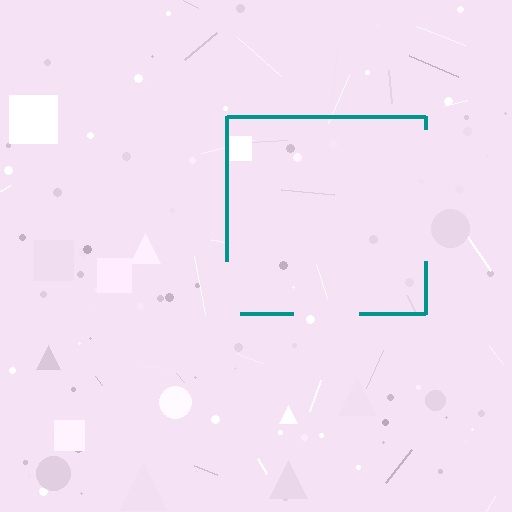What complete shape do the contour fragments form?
The contour fragments form a square.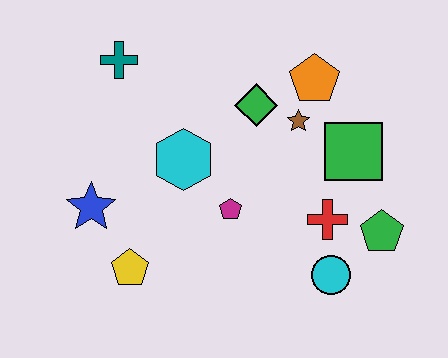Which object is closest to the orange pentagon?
The brown star is closest to the orange pentagon.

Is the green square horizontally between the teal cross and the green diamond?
No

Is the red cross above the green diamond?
No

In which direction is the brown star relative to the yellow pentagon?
The brown star is to the right of the yellow pentagon.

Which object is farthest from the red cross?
The teal cross is farthest from the red cross.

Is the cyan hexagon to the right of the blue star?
Yes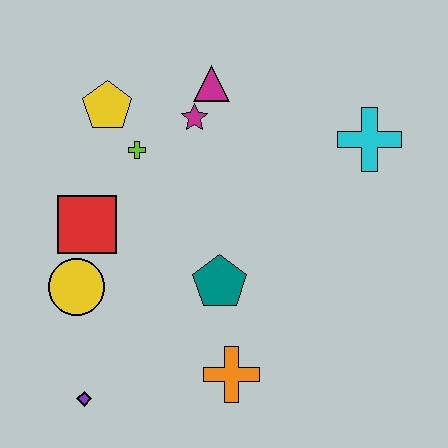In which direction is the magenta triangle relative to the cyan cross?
The magenta triangle is to the left of the cyan cross.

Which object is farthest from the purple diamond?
The cyan cross is farthest from the purple diamond.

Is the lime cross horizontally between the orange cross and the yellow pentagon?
Yes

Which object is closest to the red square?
The yellow circle is closest to the red square.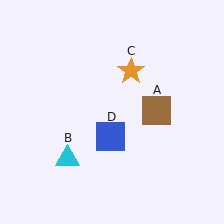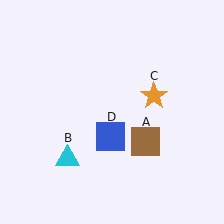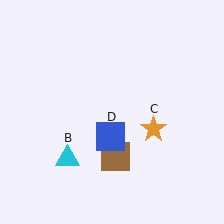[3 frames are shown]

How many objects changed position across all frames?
2 objects changed position: brown square (object A), orange star (object C).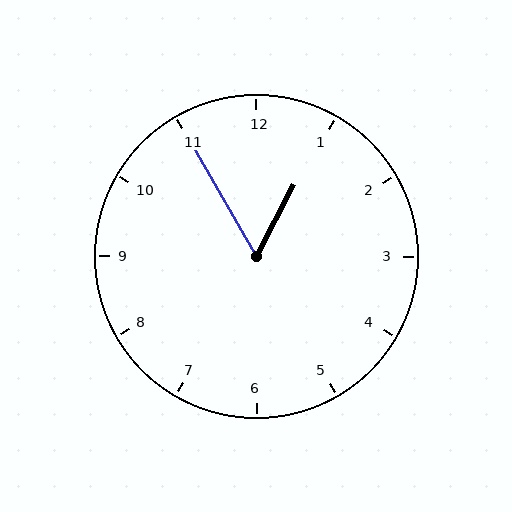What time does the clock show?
12:55.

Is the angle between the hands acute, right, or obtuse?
It is acute.